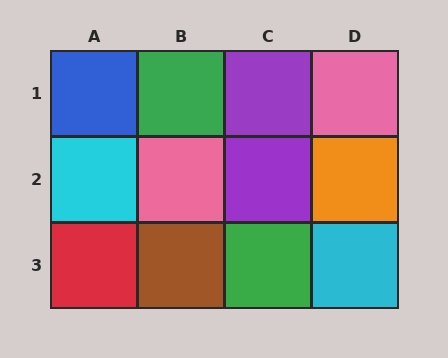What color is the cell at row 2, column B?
Pink.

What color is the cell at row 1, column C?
Purple.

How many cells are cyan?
2 cells are cyan.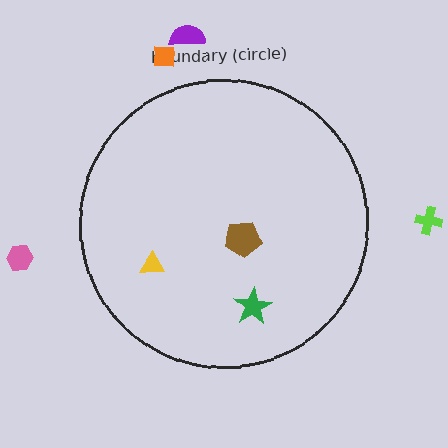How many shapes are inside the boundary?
3 inside, 4 outside.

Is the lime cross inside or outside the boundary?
Outside.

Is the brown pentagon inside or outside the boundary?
Inside.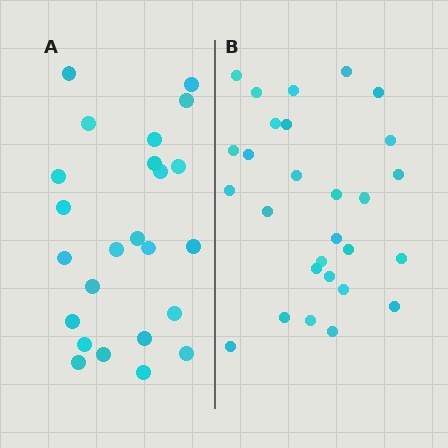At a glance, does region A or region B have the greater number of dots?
Region B (the right region) has more dots.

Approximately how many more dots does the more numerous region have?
Region B has about 4 more dots than region A.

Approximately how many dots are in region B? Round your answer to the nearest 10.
About 30 dots. (The exact count is 28, which rounds to 30.)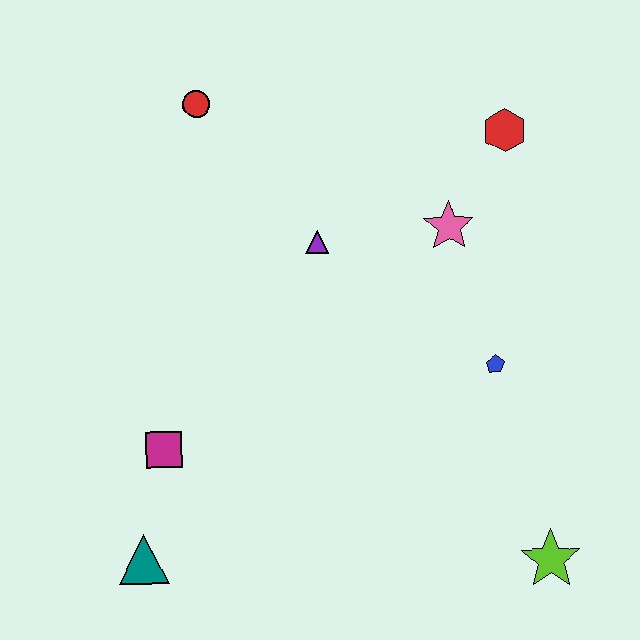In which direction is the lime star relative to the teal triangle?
The lime star is to the right of the teal triangle.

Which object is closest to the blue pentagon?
The pink star is closest to the blue pentagon.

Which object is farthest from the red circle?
The lime star is farthest from the red circle.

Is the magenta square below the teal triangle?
No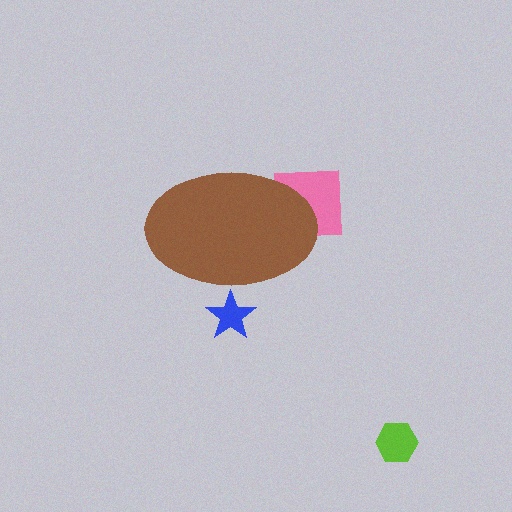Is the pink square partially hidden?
Yes, the pink square is partially hidden behind the brown ellipse.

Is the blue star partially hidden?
Yes, the blue star is partially hidden behind the brown ellipse.